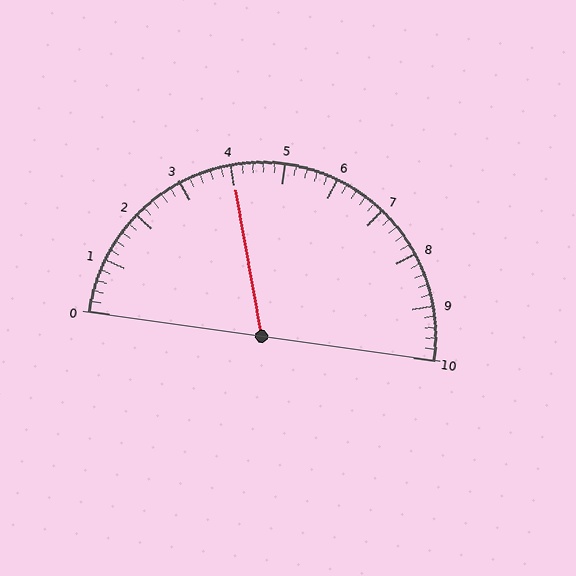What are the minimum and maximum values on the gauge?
The gauge ranges from 0 to 10.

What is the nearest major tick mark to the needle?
The nearest major tick mark is 4.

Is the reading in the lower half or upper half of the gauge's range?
The reading is in the lower half of the range (0 to 10).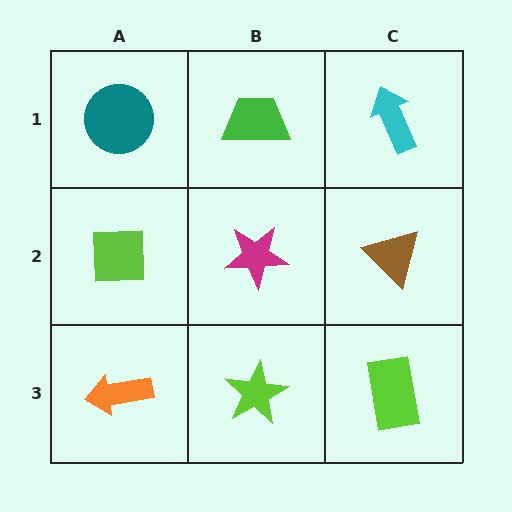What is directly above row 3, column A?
A lime square.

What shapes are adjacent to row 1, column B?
A magenta star (row 2, column B), a teal circle (row 1, column A), a cyan arrow (row 1, column C).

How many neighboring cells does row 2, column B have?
4.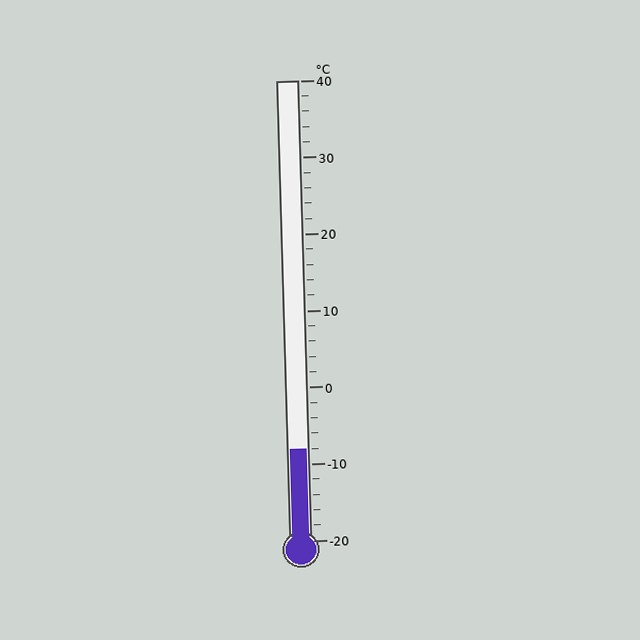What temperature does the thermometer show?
The thermometer shows approximately -8°C.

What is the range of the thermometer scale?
The thermometer scale ranges from -20°C to 40°C.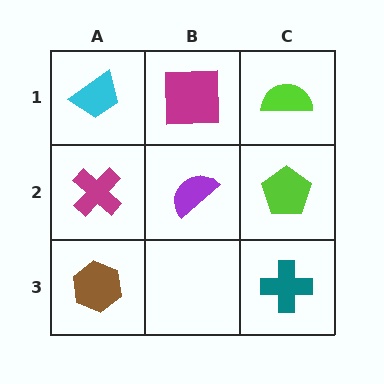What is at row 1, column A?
A cyan trapezoid.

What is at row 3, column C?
A teal cross.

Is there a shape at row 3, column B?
No, that cell is empty.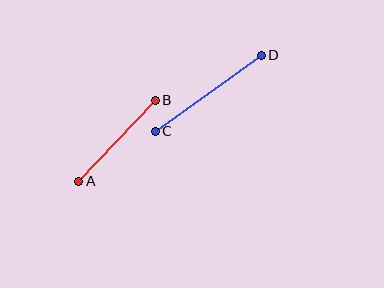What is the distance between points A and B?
The distance is approximately 111 pixels.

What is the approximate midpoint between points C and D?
The midpoint is at approximately (208, 93) pixels.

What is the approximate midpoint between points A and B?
The midpoint is at approximately (117, 141) pixels.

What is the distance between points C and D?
The distance is approximately 131 pixels.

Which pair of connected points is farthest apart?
Points C and D are farthest apart.